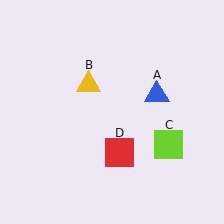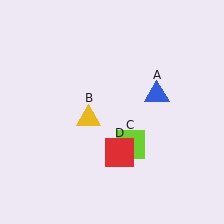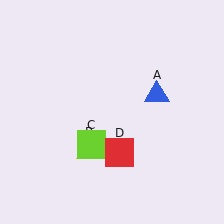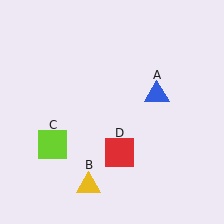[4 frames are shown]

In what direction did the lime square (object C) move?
The lime square (object C) moved left.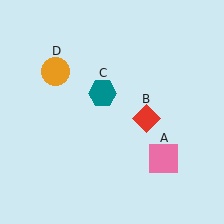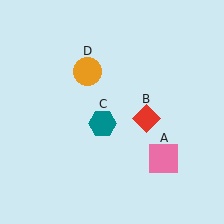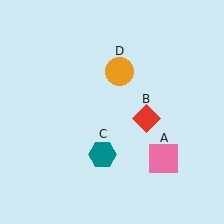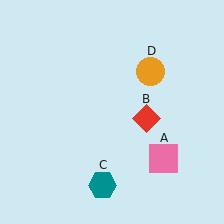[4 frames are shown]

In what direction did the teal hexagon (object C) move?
The teal hexagon (object C) moved down.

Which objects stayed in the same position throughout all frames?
Pink square (object A) and red diamond (object B) remained stationary.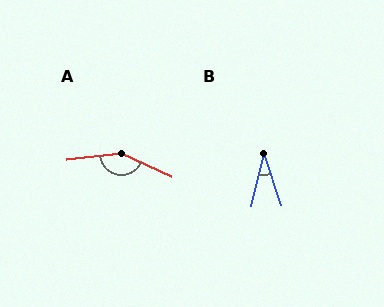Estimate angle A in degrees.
Approximately 149 degrees.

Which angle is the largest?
A, at approximately 149 degrees.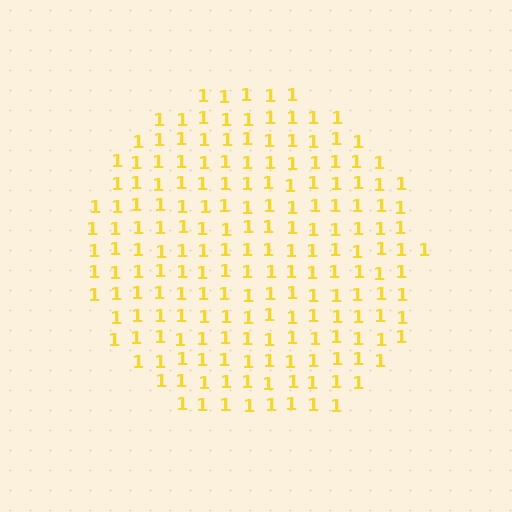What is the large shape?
The large shape is a circle.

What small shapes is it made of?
It is made of small digit 1's.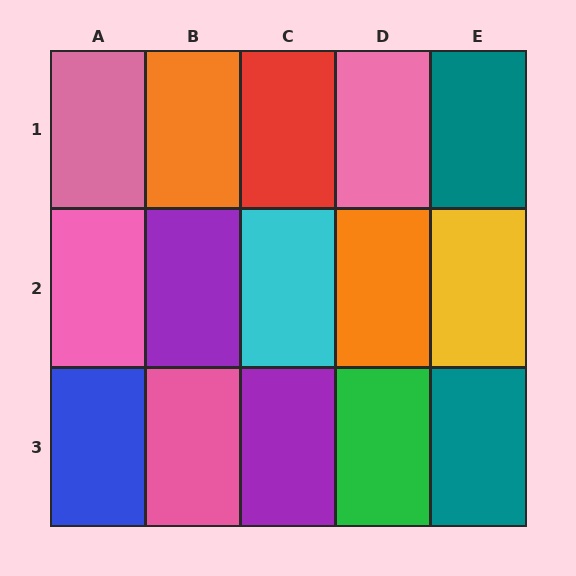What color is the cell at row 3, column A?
Blue.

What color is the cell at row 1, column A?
Pink.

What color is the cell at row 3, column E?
Teal.